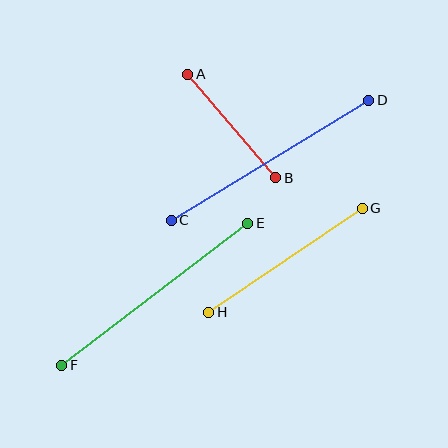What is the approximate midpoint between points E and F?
The midpoint is at approximately (155, 294) pixels.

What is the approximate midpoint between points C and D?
The midpoint is at approximately (270, 160) pixels.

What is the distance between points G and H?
The distance is approximately 185 pixels.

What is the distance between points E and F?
The distance is approximately 234 pixels.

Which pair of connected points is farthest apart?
Points E and F are farthest apart.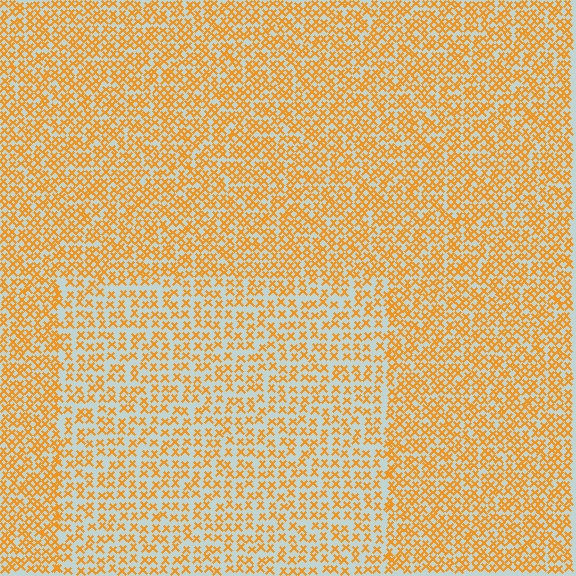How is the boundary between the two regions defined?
The boundary is defined by a change in element density (approximately 1.6x ratio). All elements are the same color, size, and shape.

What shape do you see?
I see a rectangle.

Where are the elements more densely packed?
The elements are more densely packed outside the rectangle boundary.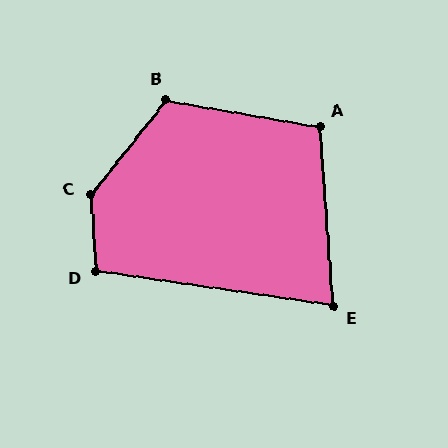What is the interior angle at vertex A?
Approximately 104 degrees (obtuse).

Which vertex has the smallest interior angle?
E, at approximately 78 degrees.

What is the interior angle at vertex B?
Approximately 119 degrees (obtuse).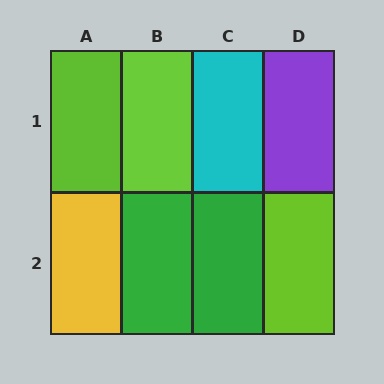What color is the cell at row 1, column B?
Lime.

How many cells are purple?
1 cell is purple.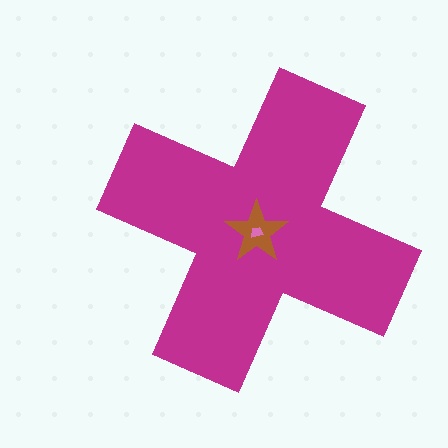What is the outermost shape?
The magenta cross.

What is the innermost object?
The pink trapezoid.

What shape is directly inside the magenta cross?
The brown star.